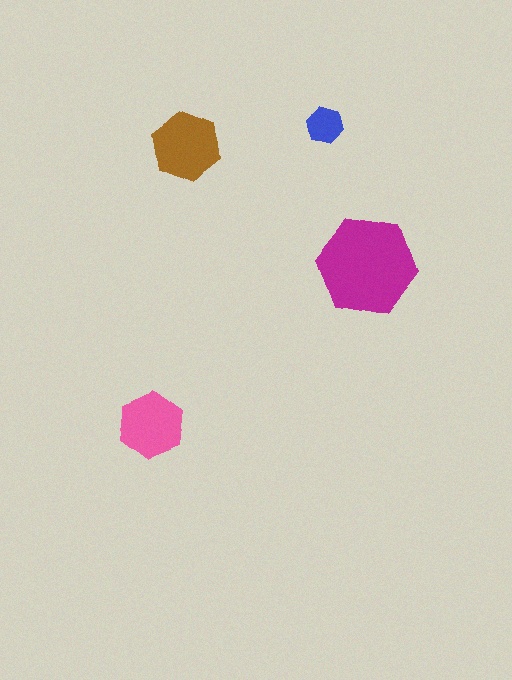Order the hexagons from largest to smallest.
the magenta one, the brown one, the pink one, the blue one.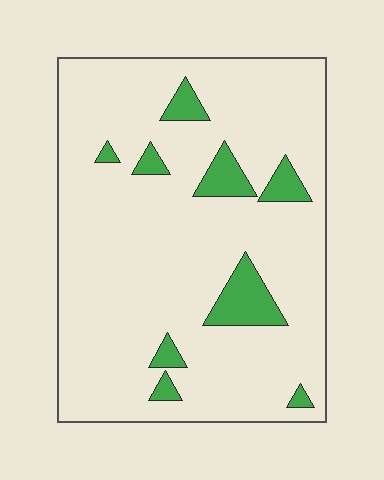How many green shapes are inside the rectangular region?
9.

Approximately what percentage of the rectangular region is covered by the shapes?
Approximately 10%.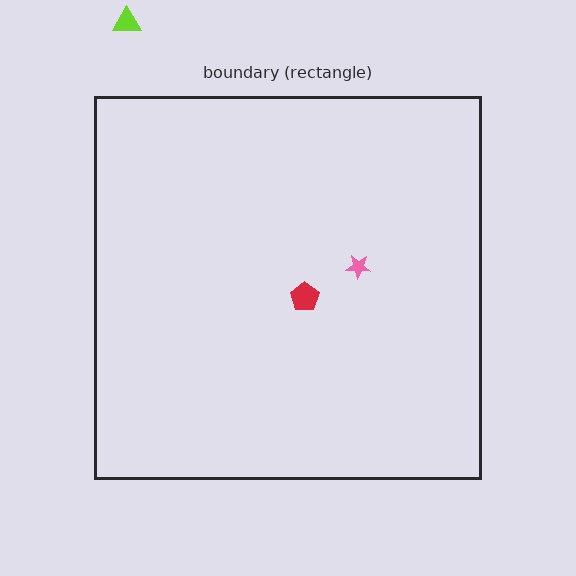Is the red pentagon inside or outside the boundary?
Inside.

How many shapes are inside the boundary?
2 inside, 1 outside.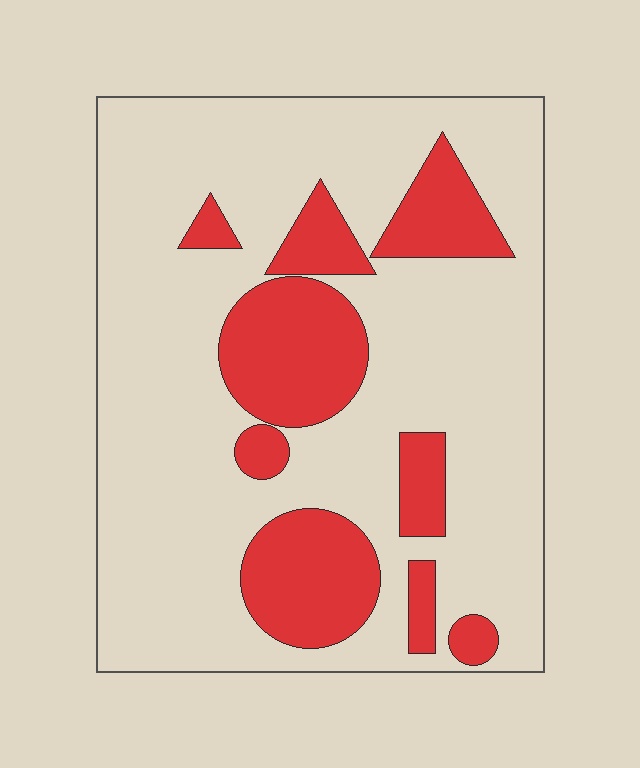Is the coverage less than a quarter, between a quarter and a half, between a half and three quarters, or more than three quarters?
Less than a quarter.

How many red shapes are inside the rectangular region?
9.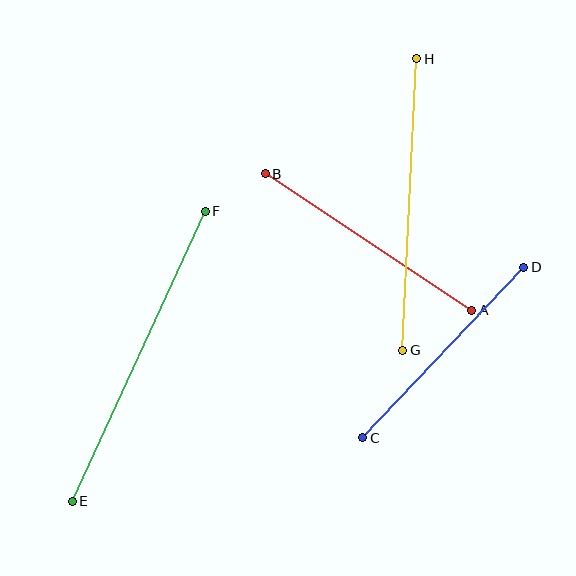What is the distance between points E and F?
The distance is approximately 319 pixels.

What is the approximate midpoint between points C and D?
The midpoint is at approximately (443, 352) pixels.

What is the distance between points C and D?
The distance is approximately 234 pixels.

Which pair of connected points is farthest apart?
Points E and F are farthest apart.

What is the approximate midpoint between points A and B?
The midpoint is at approximately (369, 242) pixels.